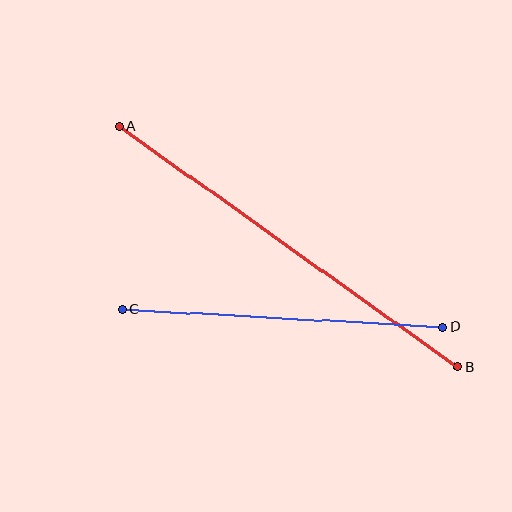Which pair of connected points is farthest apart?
Points A and B are farthest apart.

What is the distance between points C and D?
The distance is approximately 320 pixels.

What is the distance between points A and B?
The distance is approximately 415 pixels.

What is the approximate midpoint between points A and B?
The midpoint is at approximately (288, 247) pixels.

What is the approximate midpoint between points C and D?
The midpoint is at approximately (283, 318) pixels.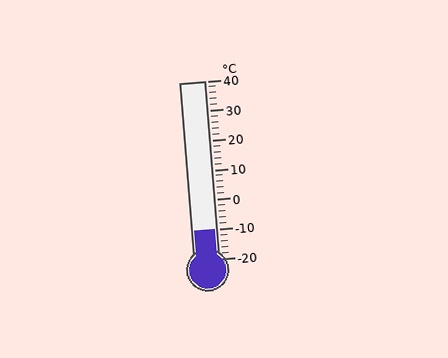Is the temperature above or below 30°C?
The temperature is below 30°C.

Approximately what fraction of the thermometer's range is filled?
The thermometer is filled to approximately 15% of its range.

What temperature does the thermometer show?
The thermometer shows approximately -10°C.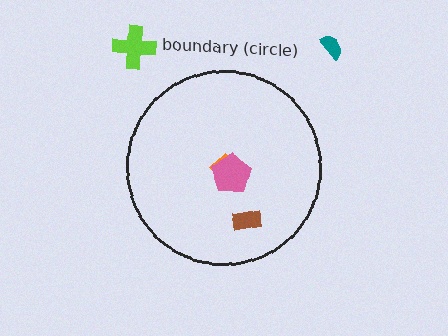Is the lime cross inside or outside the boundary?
Outside.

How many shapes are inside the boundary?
3 inside, 2 outside.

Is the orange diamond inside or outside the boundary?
Inside.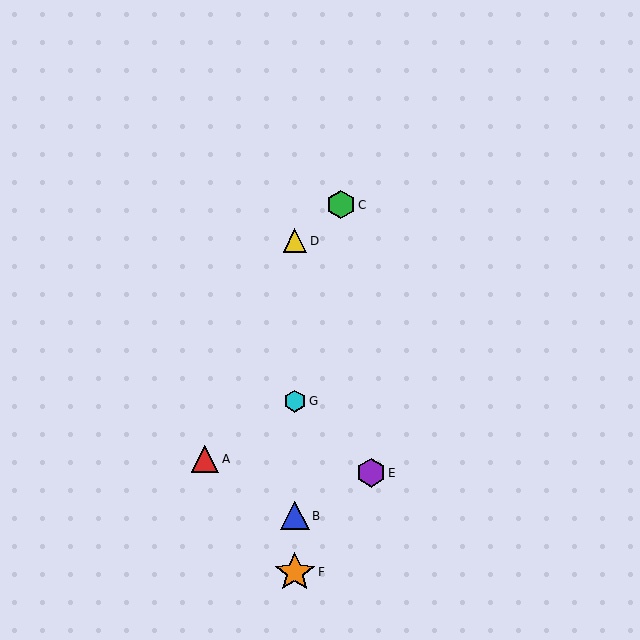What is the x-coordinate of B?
Object B is at x≈295.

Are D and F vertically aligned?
Yes, both are at x≈295.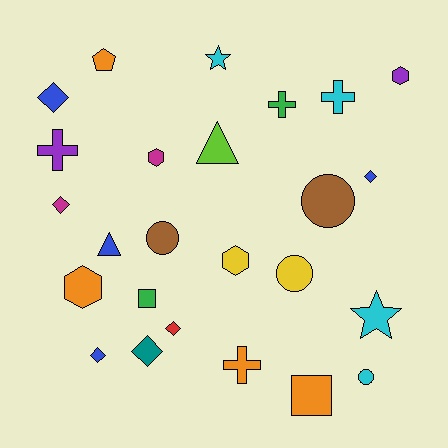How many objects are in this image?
There are 25 objects.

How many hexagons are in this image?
There are 4 hexagons.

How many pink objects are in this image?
There are no pink objects.